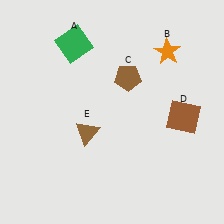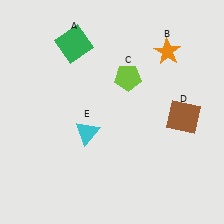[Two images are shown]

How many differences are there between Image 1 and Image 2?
There are 2 differences between the two images.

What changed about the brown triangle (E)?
In Image 1, E is brown. In Image 2, it changed to cyan.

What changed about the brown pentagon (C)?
In Image 1, C is brown. In Image 2, it changed to lime.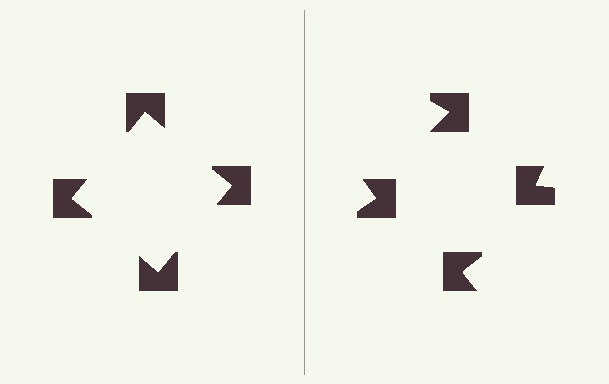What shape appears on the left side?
An illusory square.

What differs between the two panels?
The notched squares are positioned identically on both sides; only the wedge orientations differ. On the left they align to a square; on the right they are misaligned.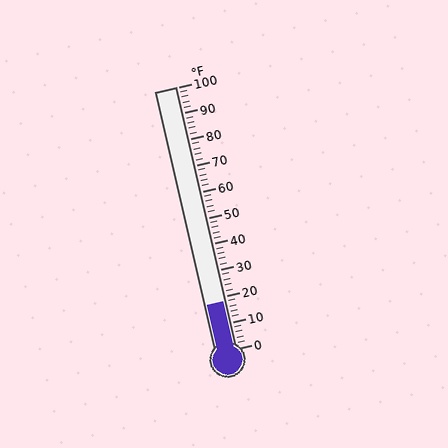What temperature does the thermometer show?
The thermometer shows approximately 18°F.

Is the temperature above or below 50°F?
The temperature is below 50°F.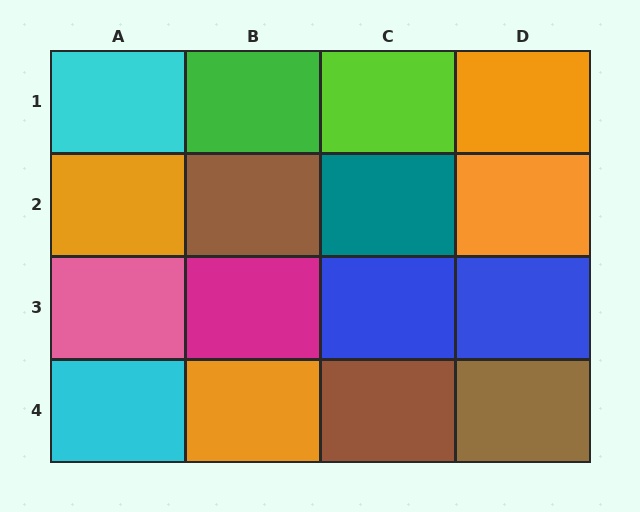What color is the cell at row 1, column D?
Orange.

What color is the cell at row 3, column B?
Magenta.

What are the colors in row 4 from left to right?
Cyan, orange, brown, brown.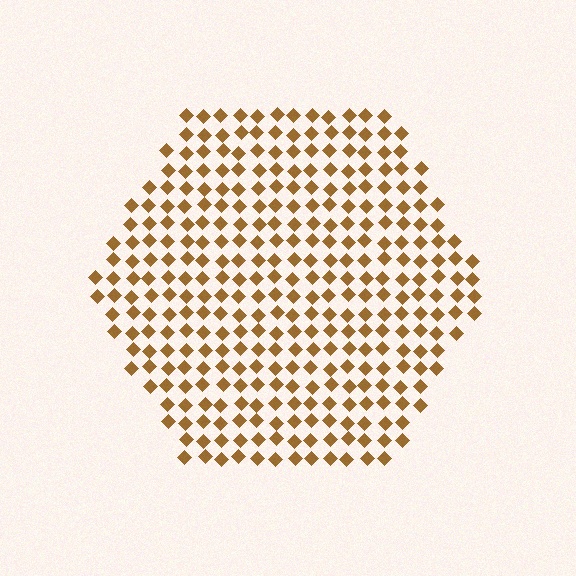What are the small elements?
The small elements are diamonds.